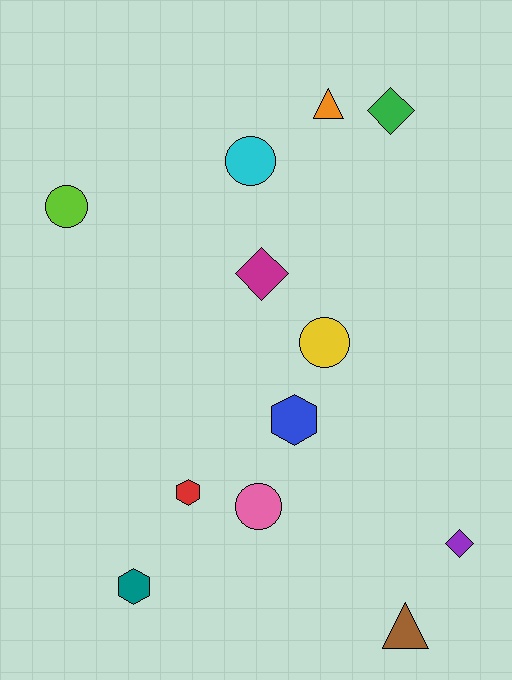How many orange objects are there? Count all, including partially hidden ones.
There is 1 orange object.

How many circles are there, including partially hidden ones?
There are 4 circles.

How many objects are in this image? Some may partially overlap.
There are 12 objects.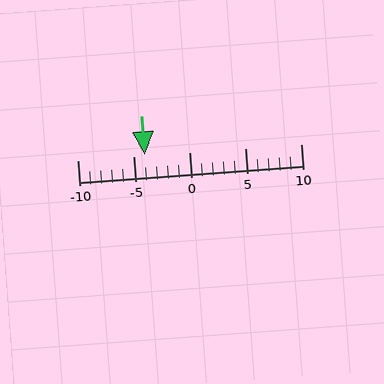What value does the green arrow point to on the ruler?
The green arrow points to approximately -4.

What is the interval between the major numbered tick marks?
The major tick marks are spaced 5 units apart.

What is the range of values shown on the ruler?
The ruler shows values from -10 to 10.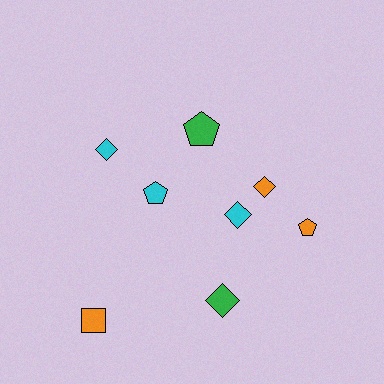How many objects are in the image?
There are 8 objects.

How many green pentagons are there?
There is 1 green pentagon.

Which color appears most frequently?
Orange, with 3 objects.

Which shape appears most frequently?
Diamond, with 4 objects.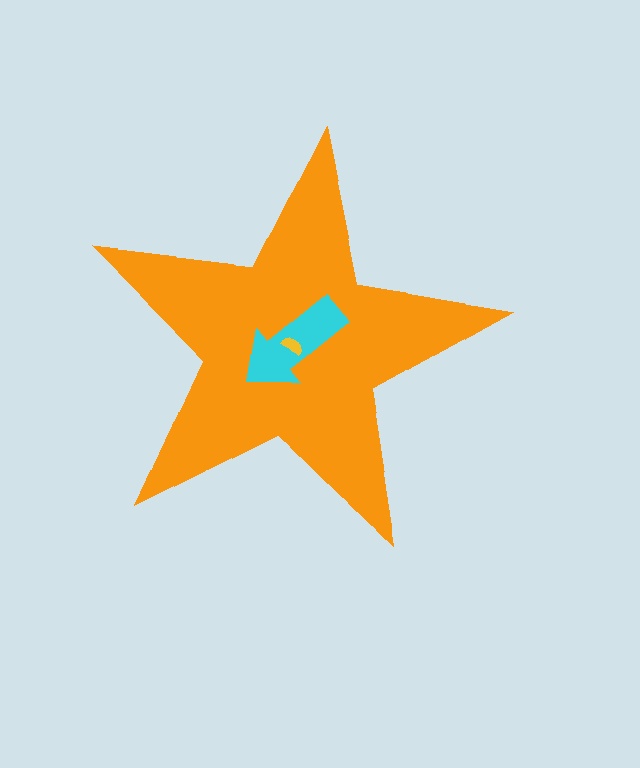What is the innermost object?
The yellow semicircle.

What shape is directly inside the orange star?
The cyan arrow.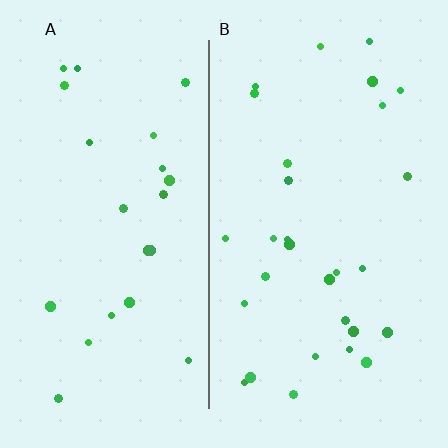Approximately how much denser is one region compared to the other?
Approximately 1.3× — region B over region A.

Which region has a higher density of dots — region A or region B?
B (the right).